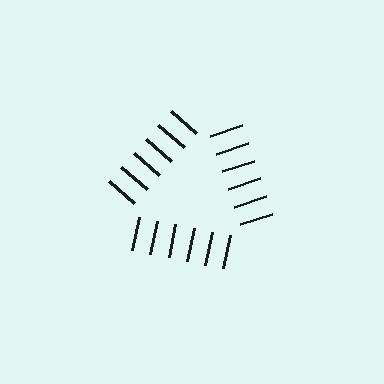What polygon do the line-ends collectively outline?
An illusory triangle — the line segments terminate on its edges but no continuous stroke is drawn.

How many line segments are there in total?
18 — 6 along each of the 3 edges.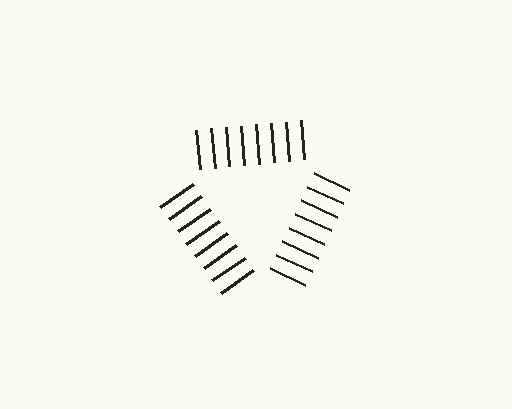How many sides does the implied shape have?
3 sides — the line-ends trace a triangle.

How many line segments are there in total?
24 — 8 along each of the 3 edges.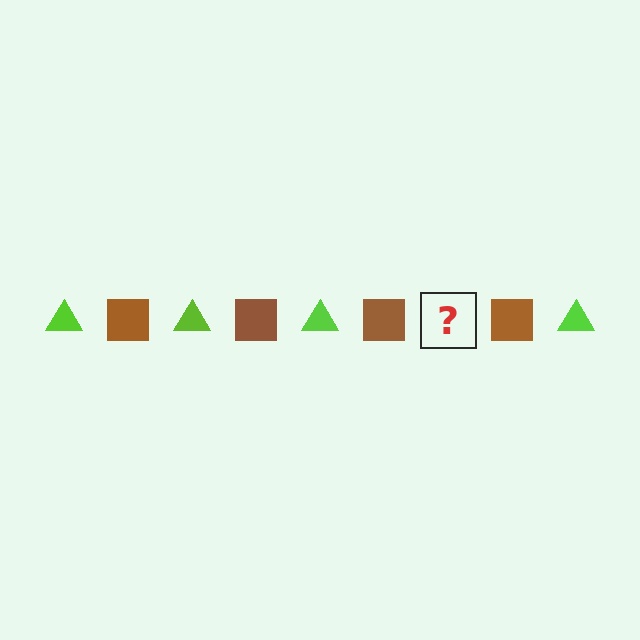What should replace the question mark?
The question mark should be replaced with a lime triangle.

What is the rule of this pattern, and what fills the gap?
The rule is that the pattern alternates between lime triangle and brown square. The gap should be filled with a lime triangle.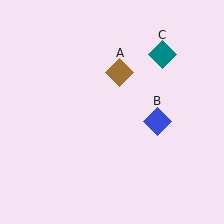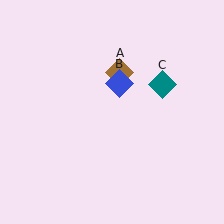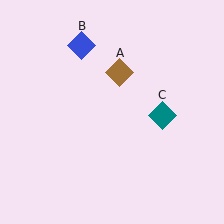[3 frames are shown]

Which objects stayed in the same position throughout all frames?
Brown diamond (object A) remained stationary.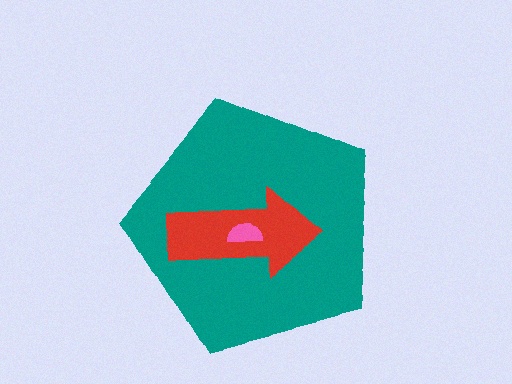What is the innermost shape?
The pink semicircle.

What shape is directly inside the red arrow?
The pink semicircle.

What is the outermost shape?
The teal pentagon.